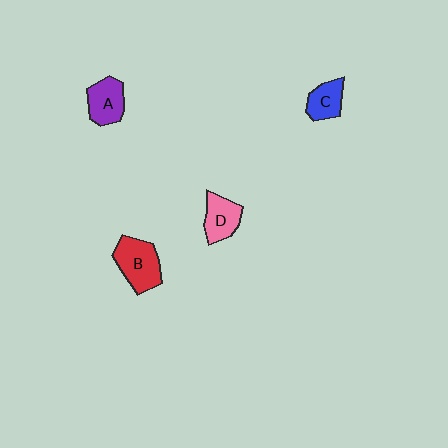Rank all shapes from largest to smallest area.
From largest to smallest: B (red), A (purple), D (pink), C (blue).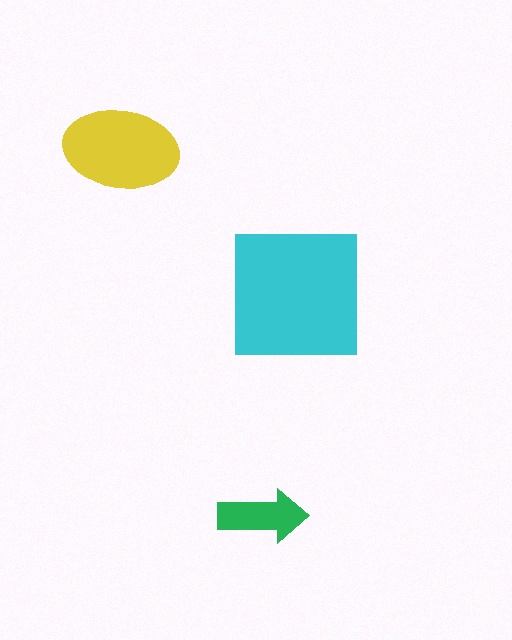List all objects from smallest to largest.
The green arrow, the yellow ellipse, the cyan square.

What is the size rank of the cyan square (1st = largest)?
1st.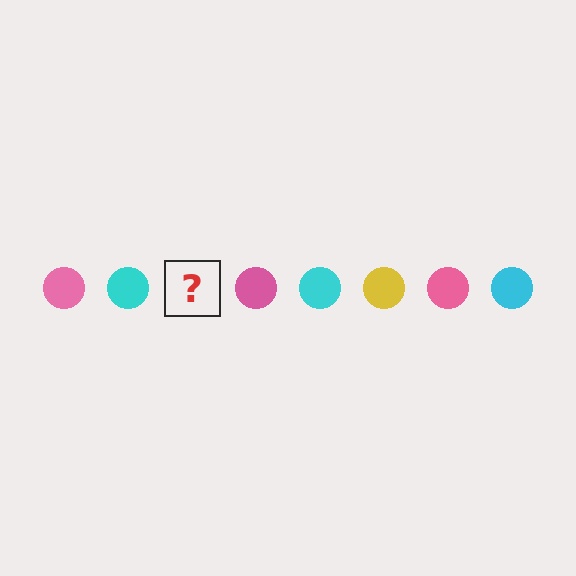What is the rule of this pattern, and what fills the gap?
The rule is that the pattern cycles through pink, cyan, yellow circles. The gap should be filled with a yellow circle.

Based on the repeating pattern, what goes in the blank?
The blank should be a yellow circle.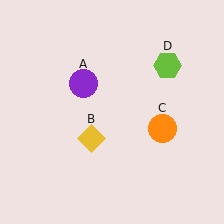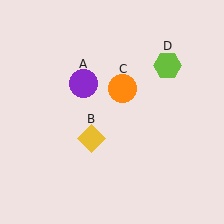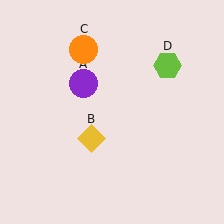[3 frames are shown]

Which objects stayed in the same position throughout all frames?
Purple circle (object A) and yellow diamond (object B) and lime hexagon (object D) remained stationary.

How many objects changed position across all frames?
1 object changed position: orange circle (object C).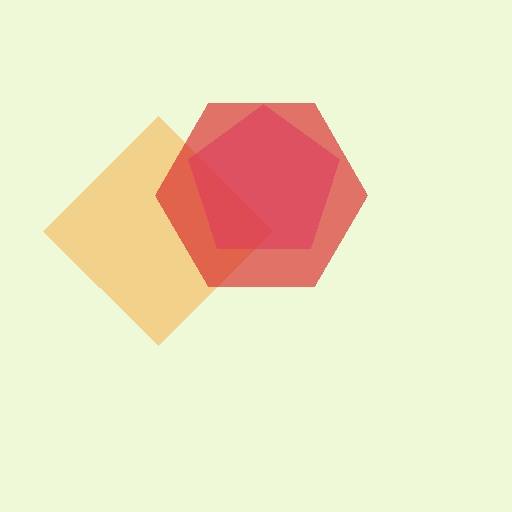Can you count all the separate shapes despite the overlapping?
Yes, there are 3 separate shapes.